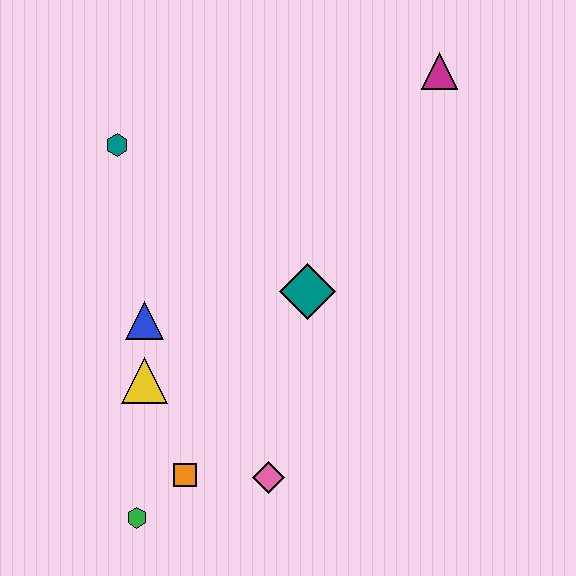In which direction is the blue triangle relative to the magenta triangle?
The blue triangle is to the left of the magenta triangle.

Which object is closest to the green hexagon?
The orange square is closest to the green hexagon.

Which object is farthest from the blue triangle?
The magenta triangle is farthest from the blue triangle.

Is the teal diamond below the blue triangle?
No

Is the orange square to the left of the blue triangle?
No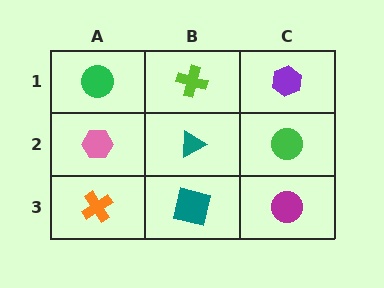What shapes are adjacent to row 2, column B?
A lime cross (row 1, column B), a teal square (row 3, column B), a pink hexagon (row 2, column A), a green circle (row 2, column C).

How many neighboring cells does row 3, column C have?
2.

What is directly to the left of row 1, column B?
A green circle.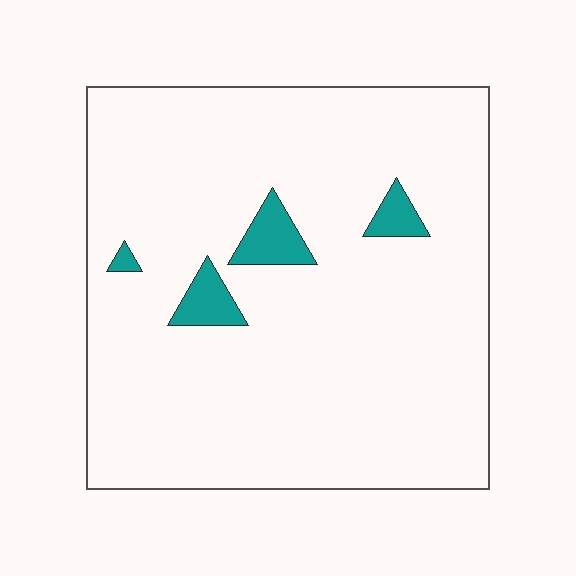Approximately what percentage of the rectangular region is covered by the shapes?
Approximately 5%.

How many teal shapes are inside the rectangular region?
4.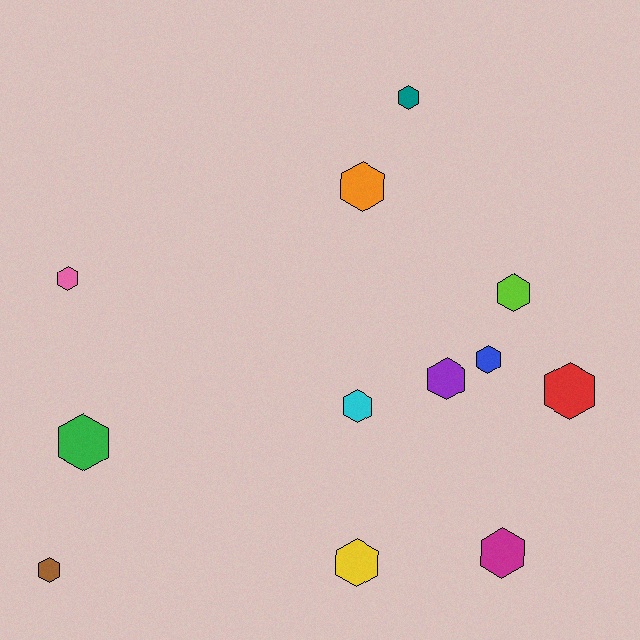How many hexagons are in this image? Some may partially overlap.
There are 12 hexagons.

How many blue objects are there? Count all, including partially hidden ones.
There is 1 blue object.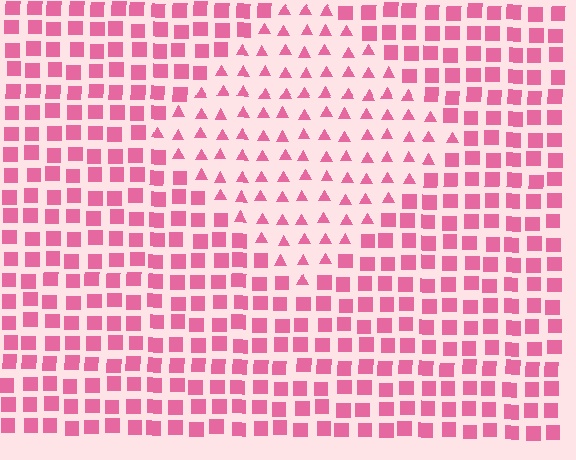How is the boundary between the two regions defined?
The boundary is defined by a change in element shape: triangles inside vs. squares outside. All elements share the same color and spacing.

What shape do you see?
I see a diamond.